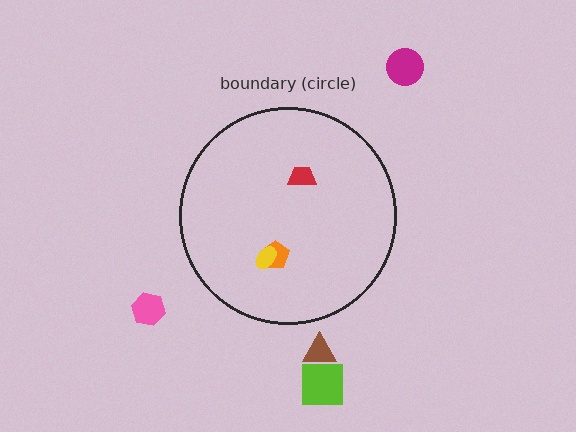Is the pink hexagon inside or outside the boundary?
Outside.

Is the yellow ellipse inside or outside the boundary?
Inside.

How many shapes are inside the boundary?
3 inside, 4 outside.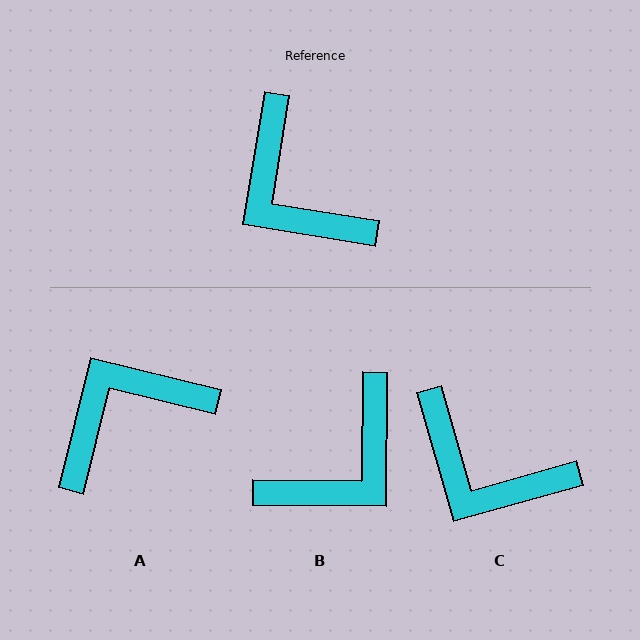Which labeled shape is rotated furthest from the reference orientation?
B, about 99 degrees away.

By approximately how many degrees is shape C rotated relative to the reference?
Approximately 25 degrees counter-clockwise.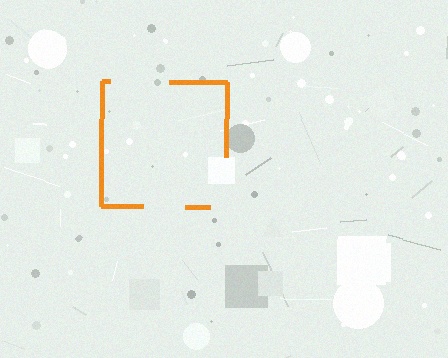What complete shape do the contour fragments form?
The contour fragments form a square.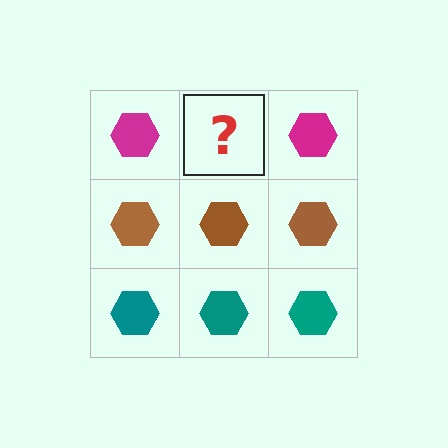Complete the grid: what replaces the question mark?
The question mark should be replaced with a magenta hexagon.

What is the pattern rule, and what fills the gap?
The rule is that each row has a consistent color. The gap should be filled with a magenta hexagon.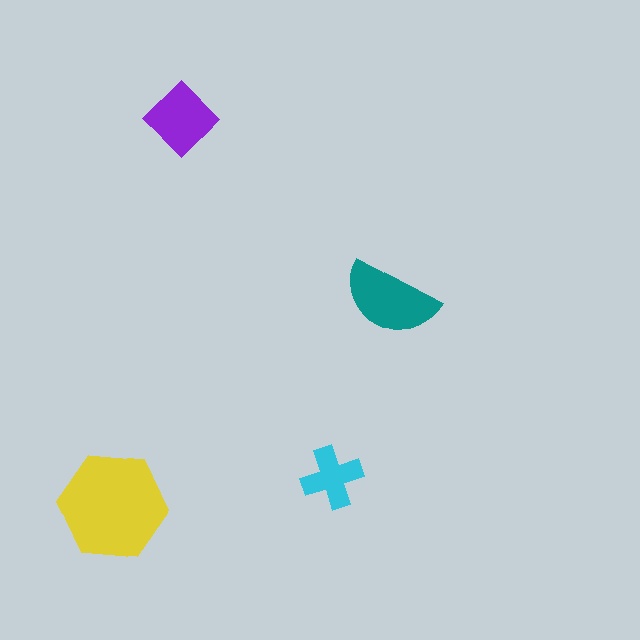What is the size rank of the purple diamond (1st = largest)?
3rd.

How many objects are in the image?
There are 4 objects in the image.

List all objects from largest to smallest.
The yellow hexagon, the teal semicircle, the purple diamond, the cyan cross.